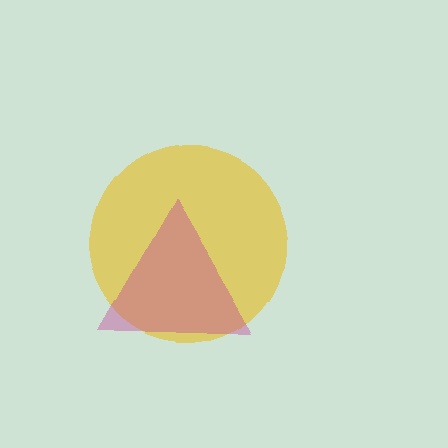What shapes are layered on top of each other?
The layered shapes are: a yellow circle, a magenta triangle.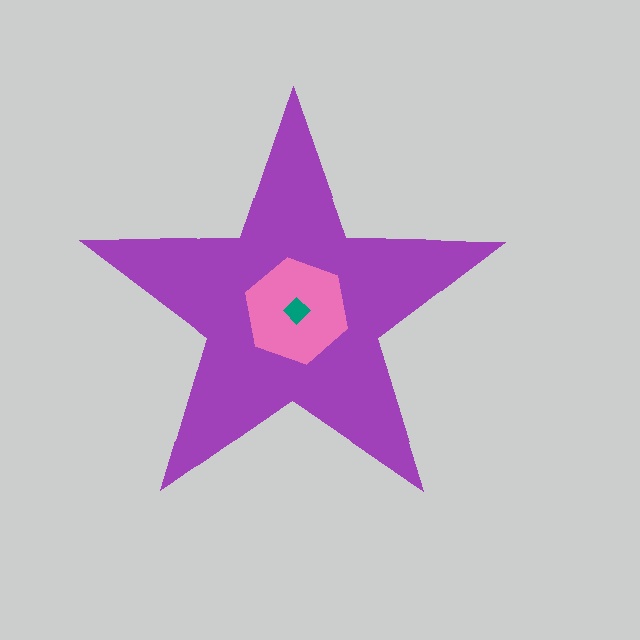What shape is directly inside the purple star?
The pink hexagon.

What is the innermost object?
The teal diamond.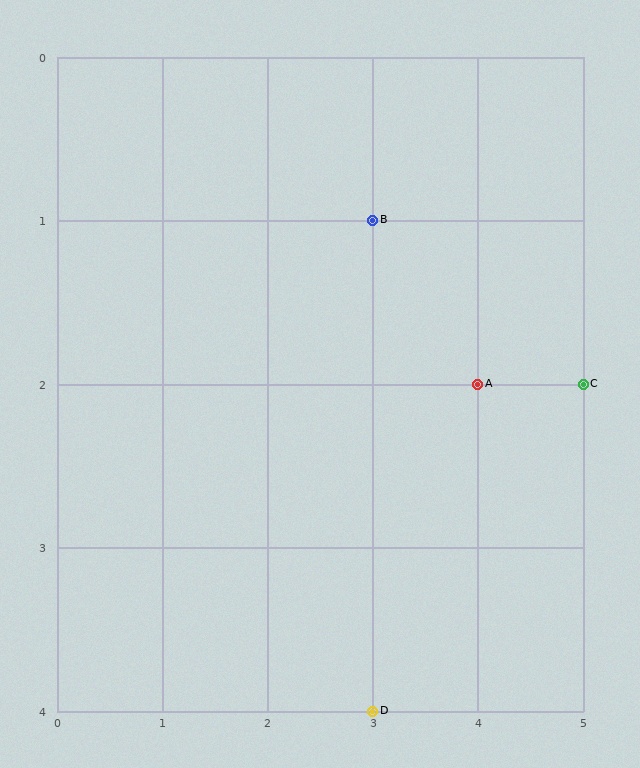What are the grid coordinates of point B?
Point B is at grid coordinates (3, 1).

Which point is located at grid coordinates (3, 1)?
Point B is at (3, 1).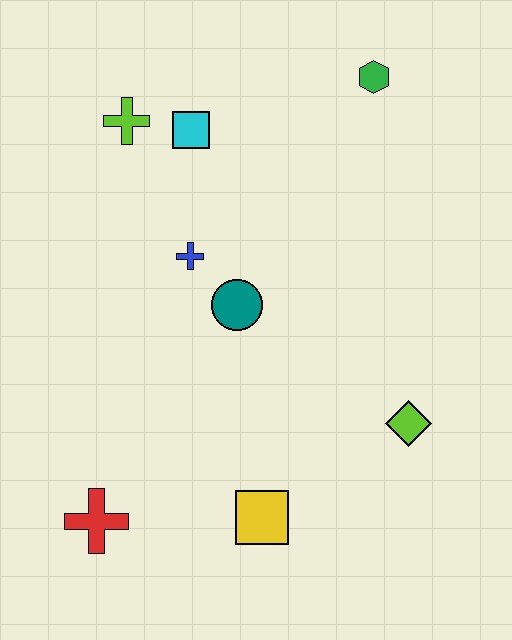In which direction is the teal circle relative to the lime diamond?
The teal circle is to the left of the lime diamond.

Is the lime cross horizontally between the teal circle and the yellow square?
No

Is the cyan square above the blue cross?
Yes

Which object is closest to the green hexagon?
The cyan square is closest to the green hexagon.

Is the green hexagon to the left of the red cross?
No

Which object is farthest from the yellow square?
The green hexagon is farthest from the yellow square.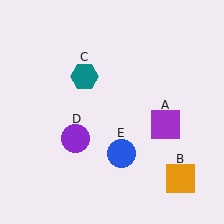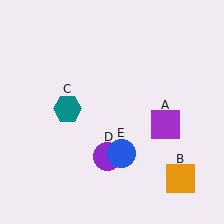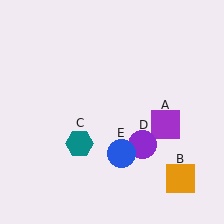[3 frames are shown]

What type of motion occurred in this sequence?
The teal hexagon (object C), purple circle (object D) rotated counterclockwise around the center of the scene.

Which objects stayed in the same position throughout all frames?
Purple square (object A) and orange square (object B) and blue circle (object E) remained stationary.